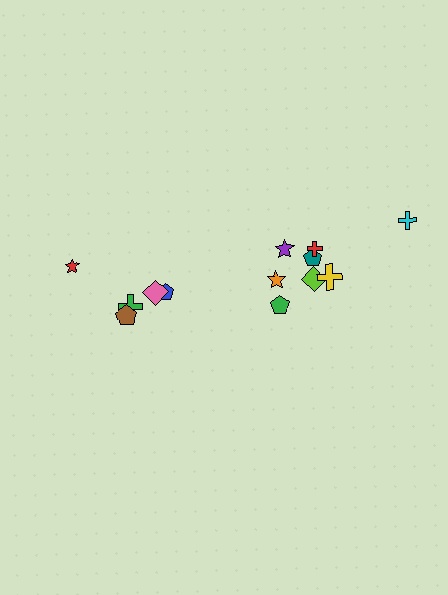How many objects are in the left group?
There are 5 objects.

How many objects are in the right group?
There are 8 objects.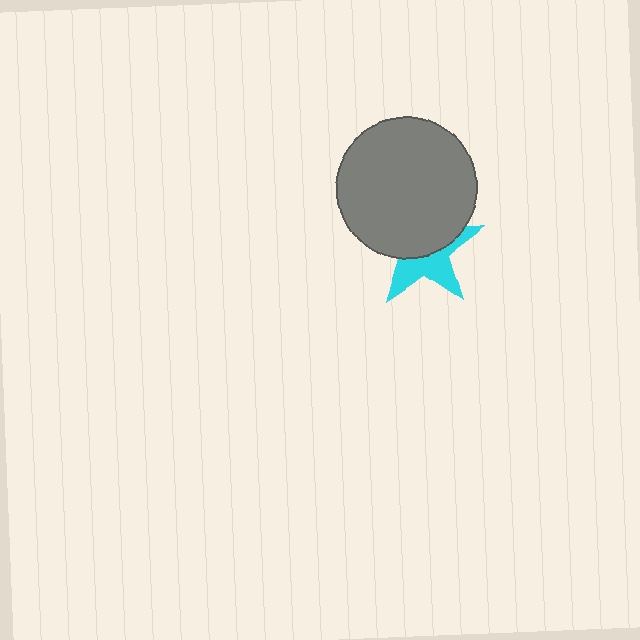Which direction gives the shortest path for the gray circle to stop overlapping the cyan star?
Moving up gives the shortest separation.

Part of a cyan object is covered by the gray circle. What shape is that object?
It is a star.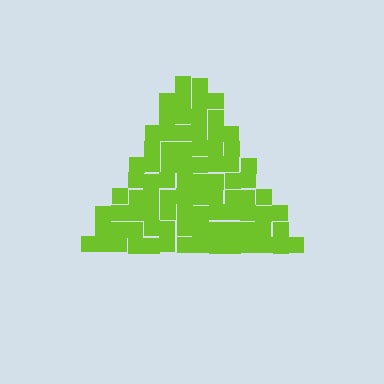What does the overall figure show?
The overall figure shows a triangle.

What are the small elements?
The small elements are squares.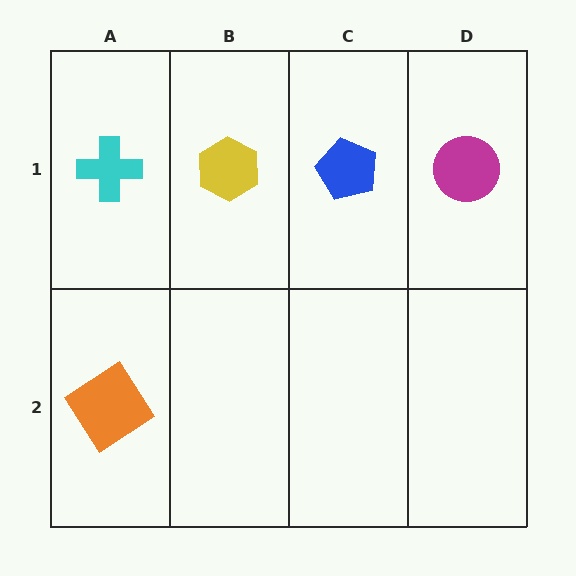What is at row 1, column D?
A magenta circle.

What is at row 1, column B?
A yellow hexagon.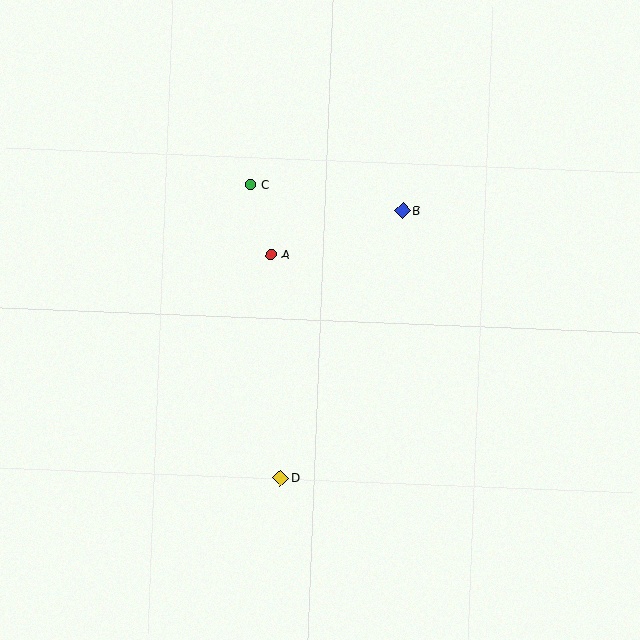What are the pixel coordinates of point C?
Point C is at (251, 184).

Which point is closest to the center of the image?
Point A at (271, 254) is closest to the center.